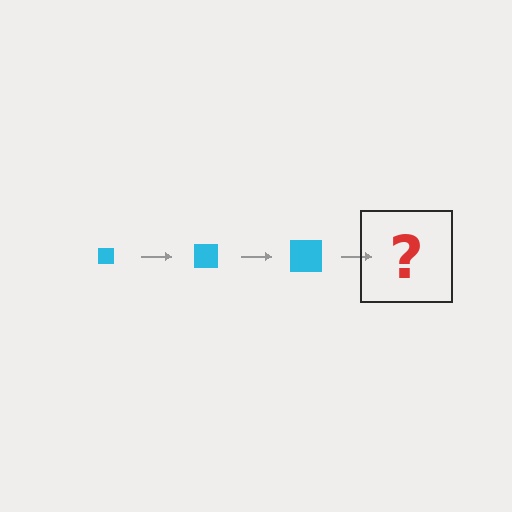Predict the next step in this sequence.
The next step is a cyan square, larger than the previous one.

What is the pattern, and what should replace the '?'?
The pattern is that the square gets progressively larger each step. The '?' should be a cyan square, larger than the previous one.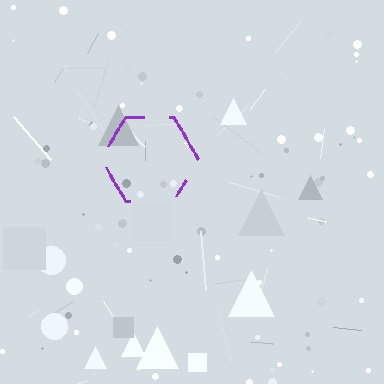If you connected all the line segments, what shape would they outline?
They would outline a hexagon.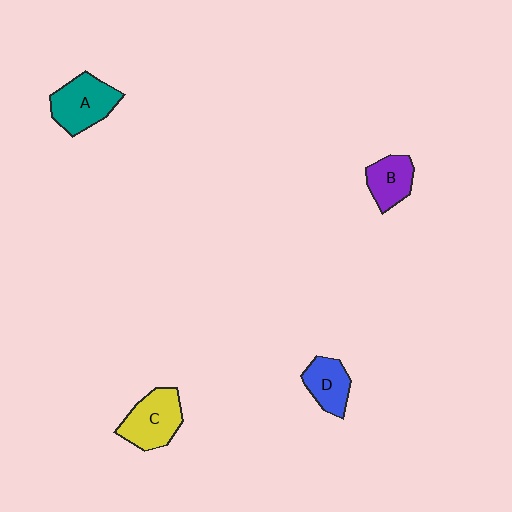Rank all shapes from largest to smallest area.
From largest to smallest: A (teal), C (yellow), D (blue), B (purple).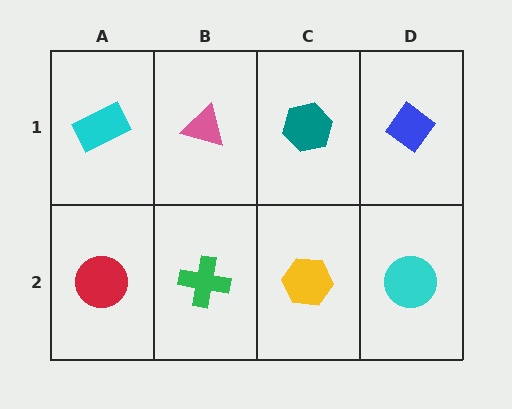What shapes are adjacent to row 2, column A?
A cyan rectangle (row 1, column A), a green cross (row 2, column B).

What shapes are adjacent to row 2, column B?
A pink triangle (row 1, column B), a red circle (row 2, column A), a yellow hexagon (row 2, column C).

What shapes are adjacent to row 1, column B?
A green cross (row 2, column B), a cyan rectangle (row 1, column A), a teal hexagon (row 1, column C).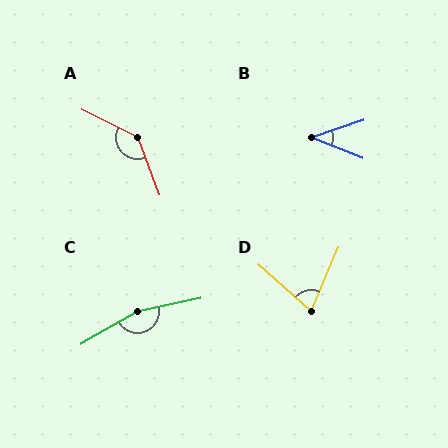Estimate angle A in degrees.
Approximately 137 degrees.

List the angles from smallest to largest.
B (40°), D (71°), A (137°), C (162°).